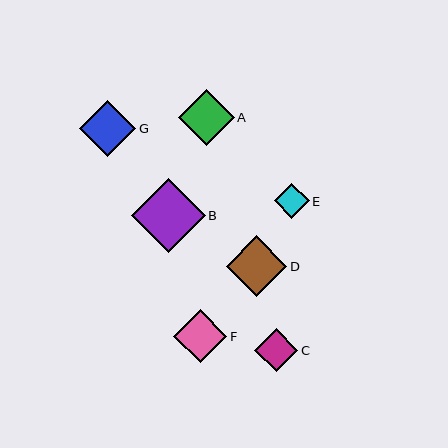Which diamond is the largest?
Diamond B is the largest with a size of approximately 74 pixels.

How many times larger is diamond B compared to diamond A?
Diamond B is approximately 1.3 times the size of diamond A.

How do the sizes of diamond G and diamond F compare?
Diamond G and diamond F are approximately the same size.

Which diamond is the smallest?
Diamond E is the smallest with a size of approximately 35 pixels.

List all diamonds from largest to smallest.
From largest to smallest: B, D, G, A, F, C, E.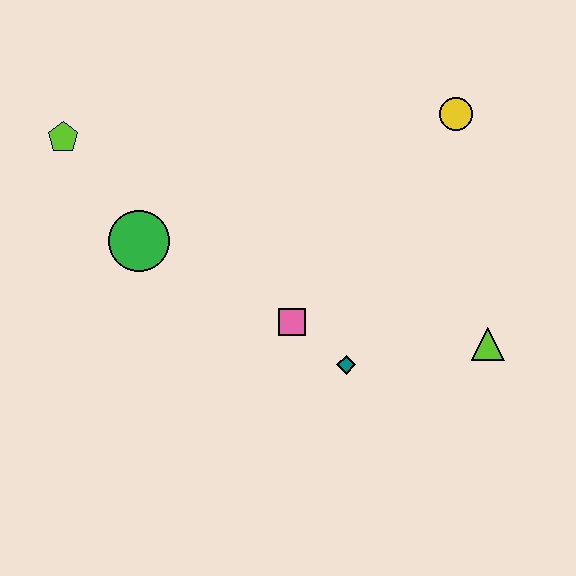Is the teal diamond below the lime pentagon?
Yes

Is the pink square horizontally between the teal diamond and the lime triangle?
No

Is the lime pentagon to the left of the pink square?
Yes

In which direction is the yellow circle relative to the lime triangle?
The yellow circle is above the lime triangle.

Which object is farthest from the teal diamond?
The lime pentagon is farthest from the teal diamond.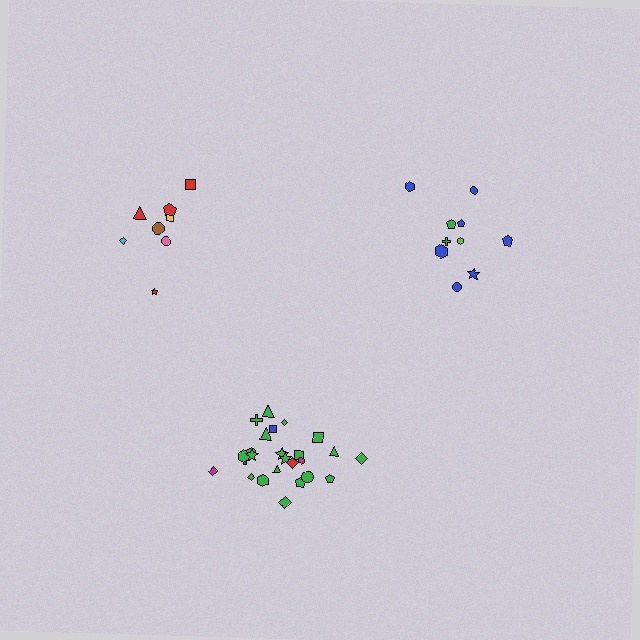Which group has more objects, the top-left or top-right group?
The top-right group.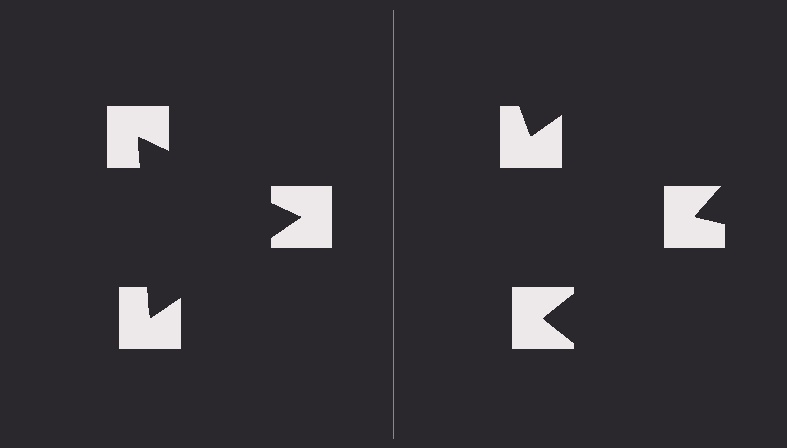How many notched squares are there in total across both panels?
6 — 3 on each side.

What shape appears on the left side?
An illusory triangle.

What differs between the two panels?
The notched squares are positioned identically on both sides; only the wedge orientations differ. On the left they align to a triangle; on the right they are misaligned.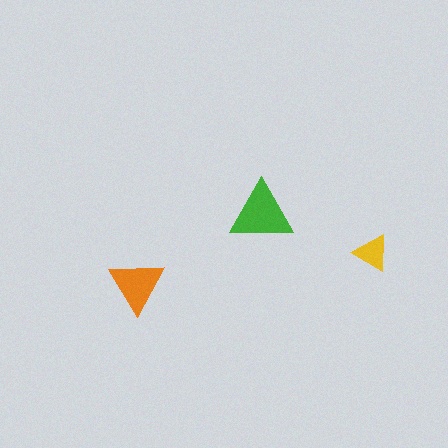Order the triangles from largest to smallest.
the green one, the orange one, the yellow one.